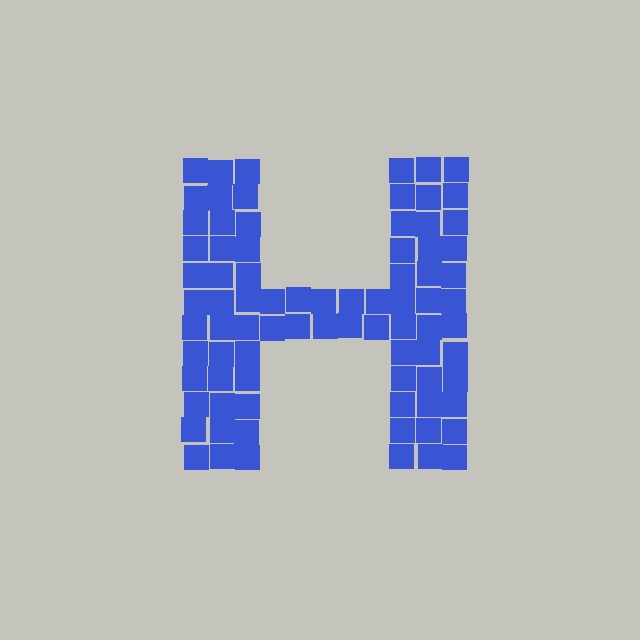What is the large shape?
The large shape is the letter H.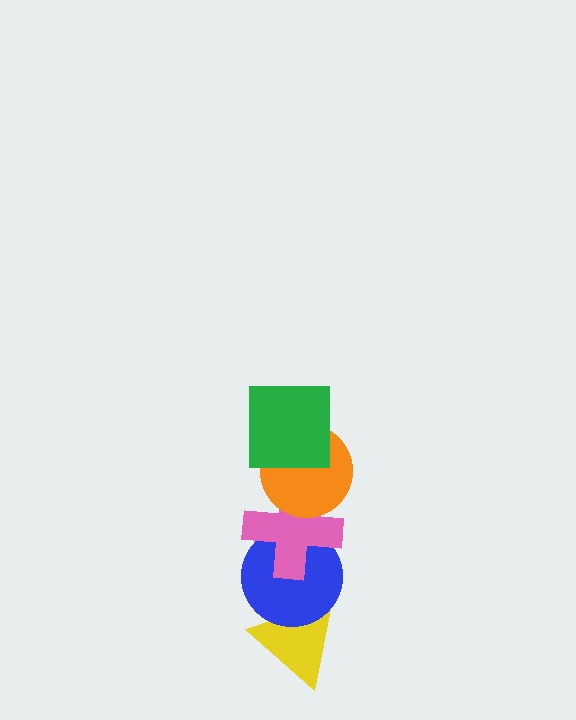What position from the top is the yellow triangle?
The yellow triangle is 5th from the top.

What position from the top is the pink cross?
The pink cross is 3rd from the top.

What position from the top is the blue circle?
The blue circle is 4th from the top.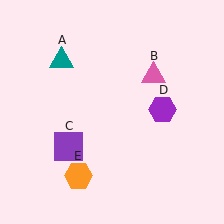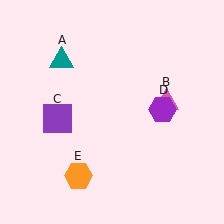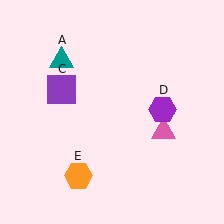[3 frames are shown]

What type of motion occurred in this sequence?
The pink triangle (object B), purple square (object C) rotated clockwise around the center of the scene.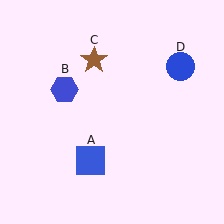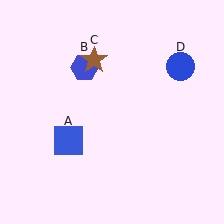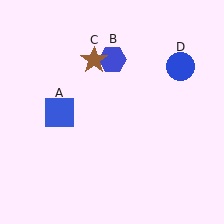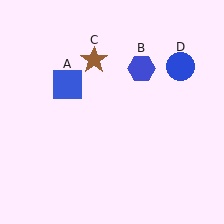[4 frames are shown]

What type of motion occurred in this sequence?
The blue square (object A), blue hexagon (object B) rotated clockwise around the center of the scene.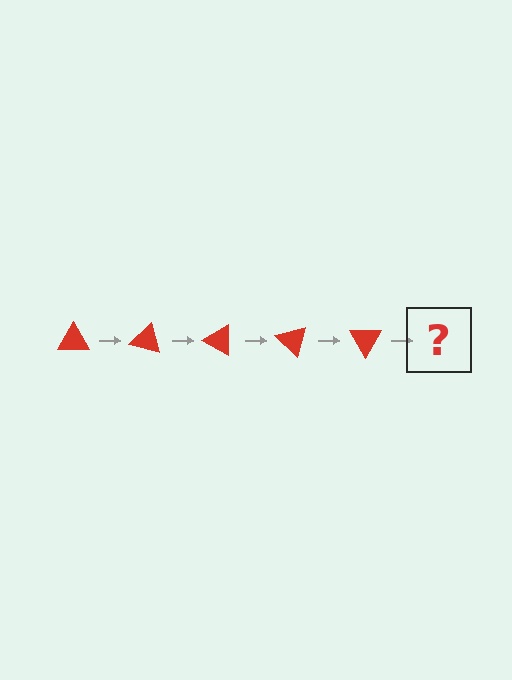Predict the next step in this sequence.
The next step is a red triangle rotated 75 degrees.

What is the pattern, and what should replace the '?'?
The pattern is that the triangle rotates 15 degrees each step. The '?' should be a red triangle rotated 75 degrees.